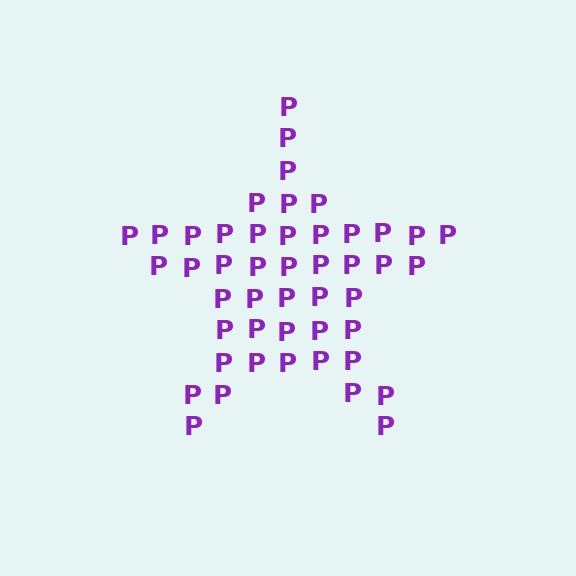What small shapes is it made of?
It is made of small letter P's.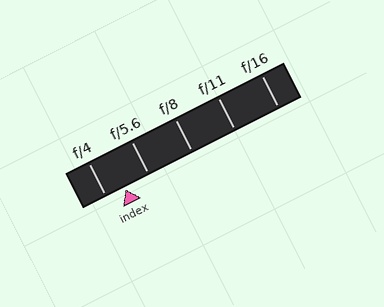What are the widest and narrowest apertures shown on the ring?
The widest aperture shown is f/4 and the narrowest is f/16.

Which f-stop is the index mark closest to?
The index mark is closest to f/4.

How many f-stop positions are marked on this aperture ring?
There are 5 f-stop positions marked.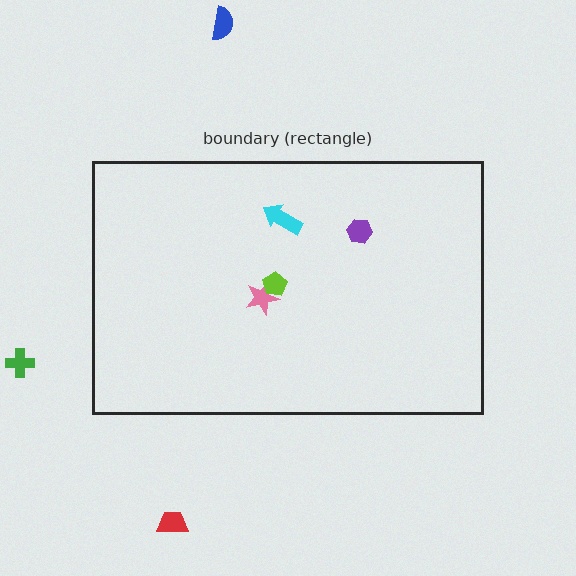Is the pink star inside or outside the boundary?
Inside.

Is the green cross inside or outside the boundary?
Outside.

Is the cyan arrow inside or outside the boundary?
Inside.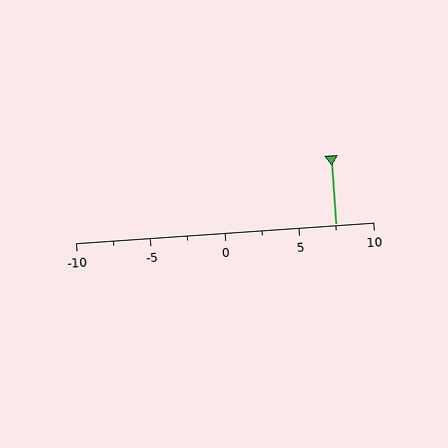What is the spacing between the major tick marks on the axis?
The major ticks are spaced 5 apart.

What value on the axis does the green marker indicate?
The marker indicates approximately 7.5.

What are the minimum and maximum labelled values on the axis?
The axis runs from -10 to 10.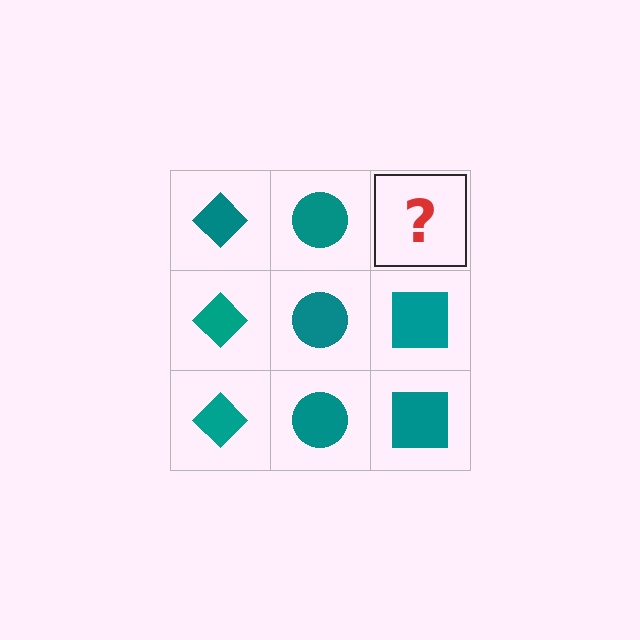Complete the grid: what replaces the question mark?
The question mark should be replaced with a teal square.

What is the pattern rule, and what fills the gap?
The rule is that each column has a consistent shape. The gap should be filled with a teal square.